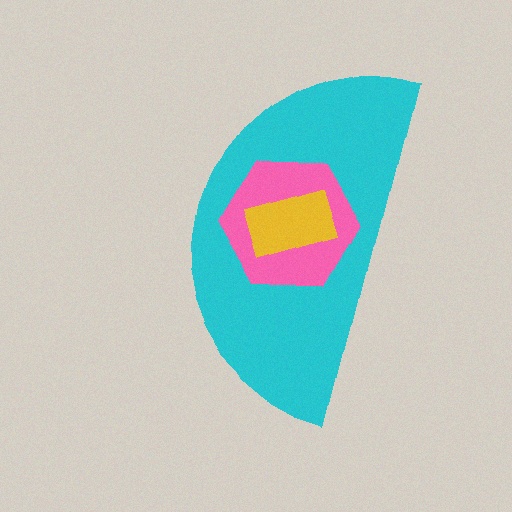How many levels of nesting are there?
3.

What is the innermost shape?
The yellow rectangle.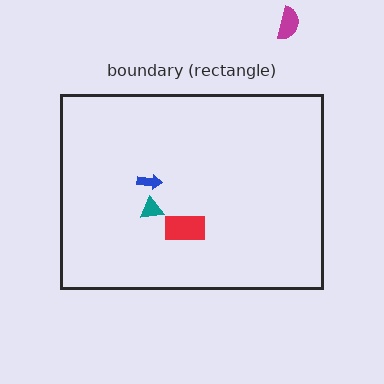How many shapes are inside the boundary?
3 inside, 1 outside.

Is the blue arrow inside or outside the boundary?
Inside.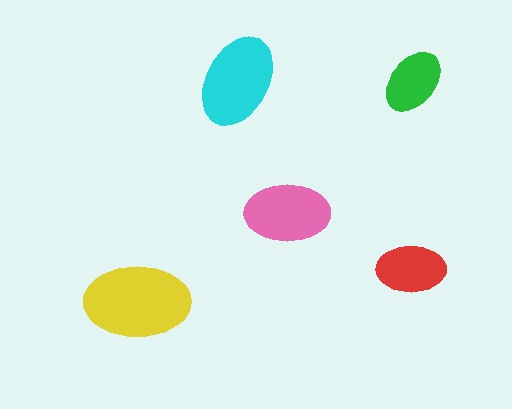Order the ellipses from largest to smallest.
the yellow one, the cyan one, the pink one, the red one, the green one.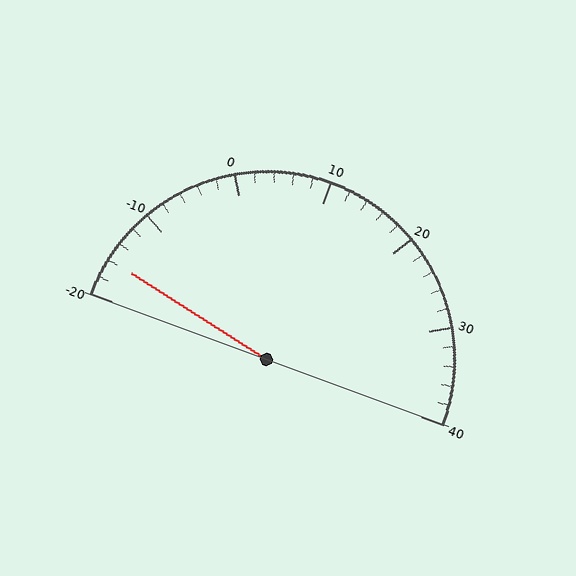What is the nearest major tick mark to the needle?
The nearest major tick mark is -20.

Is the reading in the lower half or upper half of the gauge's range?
The reading is in the lower half of the range (-20 to 40).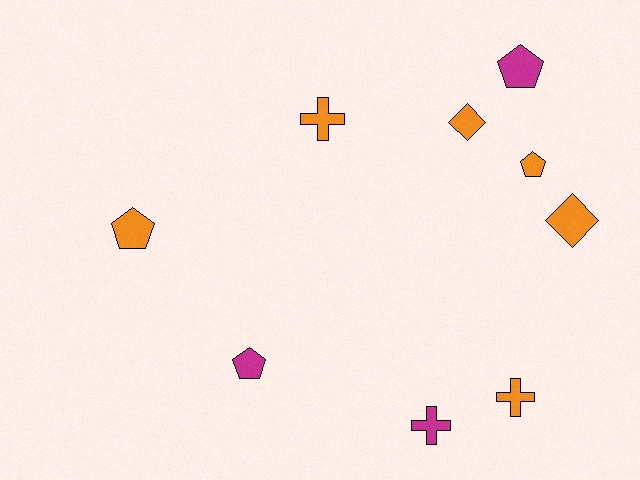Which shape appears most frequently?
Pentagon, with 4 objects.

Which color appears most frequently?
Orange, with 6 objects.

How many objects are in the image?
There are 9 objects.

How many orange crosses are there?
There are 2 orange crosses.